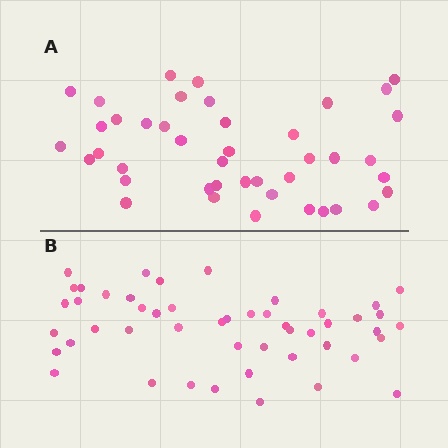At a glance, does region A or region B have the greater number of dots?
Region B (the bottom region) has more dots.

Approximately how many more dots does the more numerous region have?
Region B has roughly 8 or so more dots than region A.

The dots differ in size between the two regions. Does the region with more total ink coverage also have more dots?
No. Region A has more total ink coverage because its dots are larger, but region B actually contains more individual dots. Total area can be misleading — the number of items is what matters here.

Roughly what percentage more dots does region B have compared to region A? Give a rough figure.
About 15% more.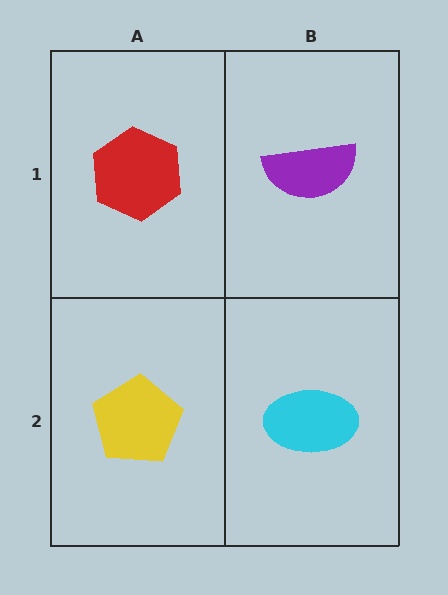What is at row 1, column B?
A purple semicircle.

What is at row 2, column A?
A yellow pentagon.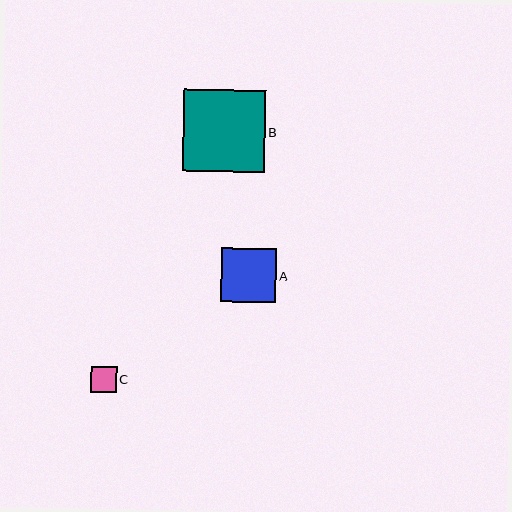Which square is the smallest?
Square C is the smallest with a size of approximately 26 pixels.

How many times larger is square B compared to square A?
Square B is approximately 1.5 times the size of square A.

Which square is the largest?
Square B is the largest with a size of approximately 82 pixels.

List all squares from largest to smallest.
From largest to smallest: B, A, C.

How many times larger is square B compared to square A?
Square B is approximately 1.5 times the size of square A.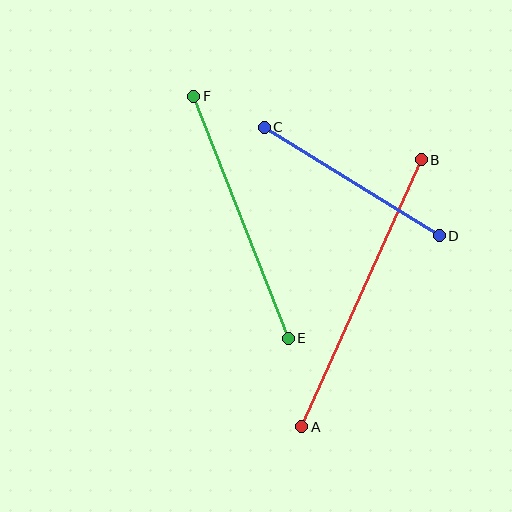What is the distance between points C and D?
The distance is approximately 206 pixels.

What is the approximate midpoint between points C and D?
The midpoint is at approximately (352, 181) pixels.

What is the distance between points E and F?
The distance is approximately 260 pixels.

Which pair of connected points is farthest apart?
Points A and B are farthest apart.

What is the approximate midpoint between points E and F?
The midpoint is at approximately (241, 217) pixels.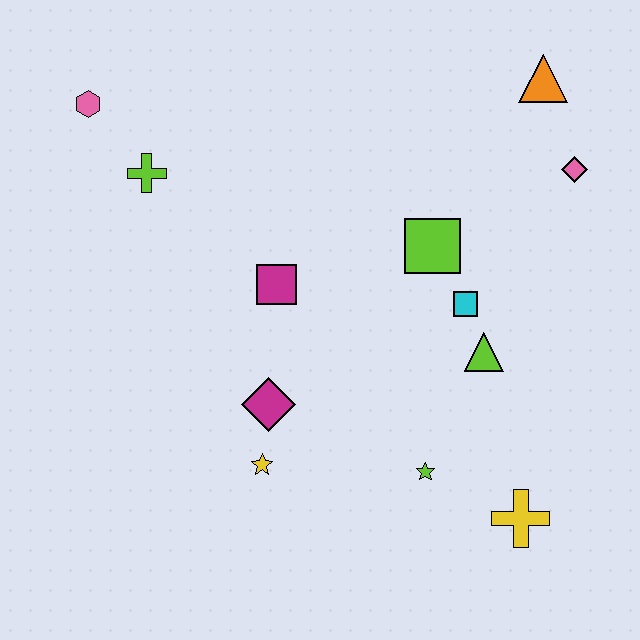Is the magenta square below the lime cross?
Yes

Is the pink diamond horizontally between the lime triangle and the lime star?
No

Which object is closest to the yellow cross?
The lime star is closest to the yellow cross.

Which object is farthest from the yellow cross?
The pink hexagon is farthest from the yellow cross.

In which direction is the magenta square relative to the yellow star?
The magenta square is above the yellow star.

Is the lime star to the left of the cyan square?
Yes